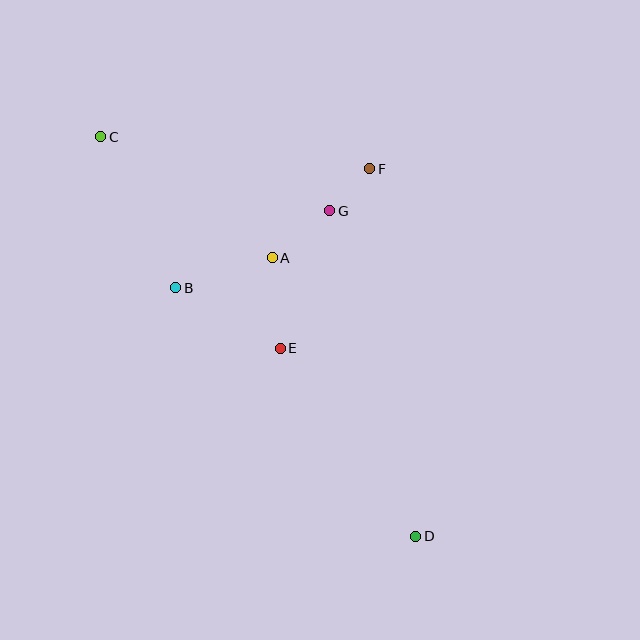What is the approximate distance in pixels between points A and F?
The distance between A and F is approximately 132 pixels.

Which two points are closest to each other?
Points F and G are closest to each other.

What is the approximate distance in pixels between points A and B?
The distance between A and B is approximately 101 pixels.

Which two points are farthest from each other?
Points C and D are farthest from each other.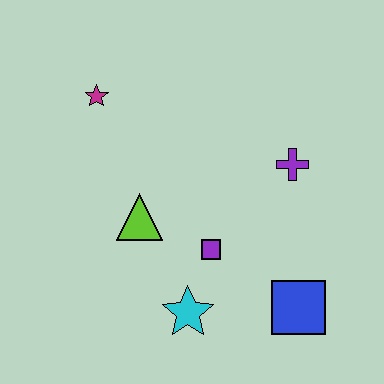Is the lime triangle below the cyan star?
No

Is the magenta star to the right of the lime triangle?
No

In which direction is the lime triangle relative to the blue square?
The lime triangle is to the left of the blue square.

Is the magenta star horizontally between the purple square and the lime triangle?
No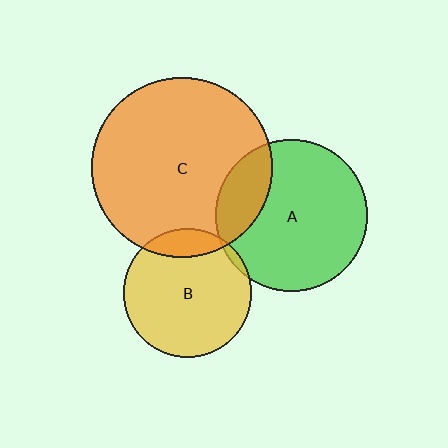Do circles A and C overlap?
Yes.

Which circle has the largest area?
Circle C (orange).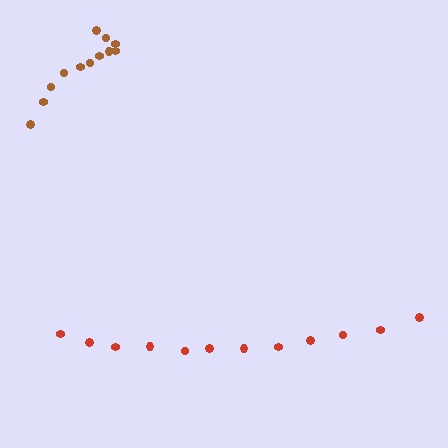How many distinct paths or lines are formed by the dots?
There are 2 distinct paths.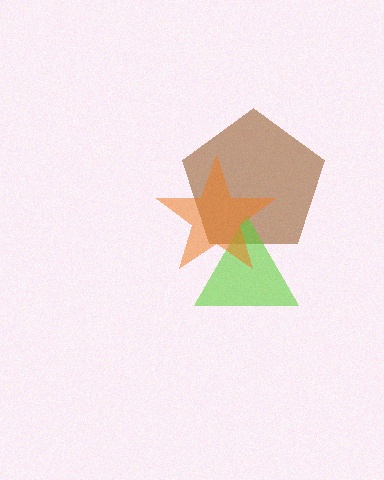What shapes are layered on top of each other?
The layered shapes are: a brown pentagon, a lime triangle, an orange star.